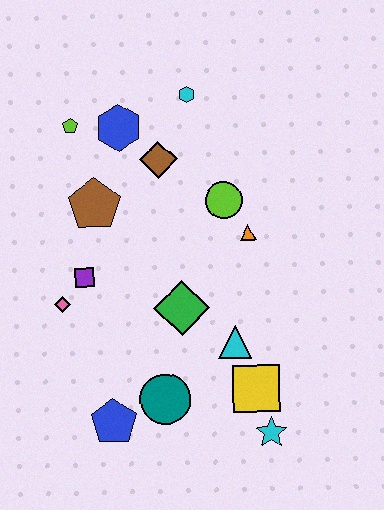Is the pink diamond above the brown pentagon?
No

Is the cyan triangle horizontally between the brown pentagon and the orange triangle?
Yes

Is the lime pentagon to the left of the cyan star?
Yes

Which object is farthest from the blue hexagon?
The cyan star is farthest from the blue hexagon.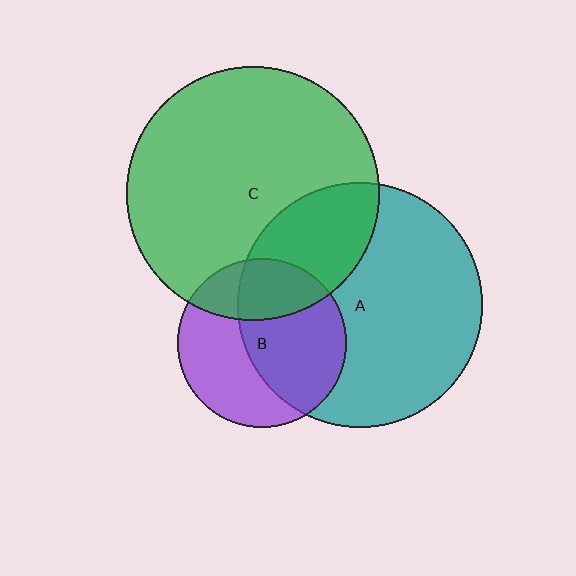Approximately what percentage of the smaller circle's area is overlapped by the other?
Approximately 25%.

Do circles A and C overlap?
Yes.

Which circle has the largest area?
Circle C (green).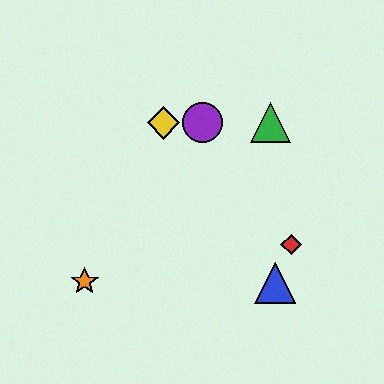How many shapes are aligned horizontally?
3 shapes (the green triangle, the yellow diamond, the purple circle) are aligned horizontally.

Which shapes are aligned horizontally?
The green triangle, the yellow diamond, the purple circle are aligned horizontally.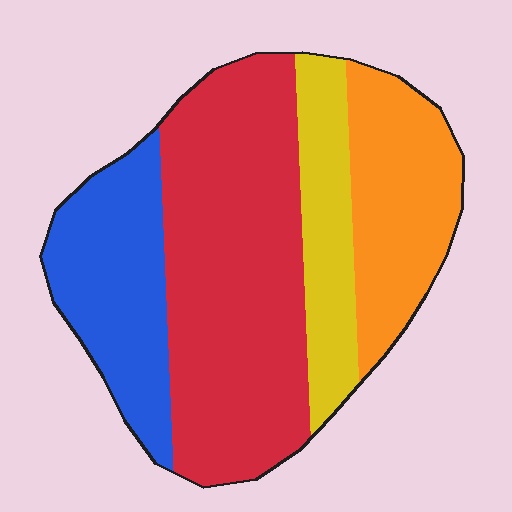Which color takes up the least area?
Yellow, at roughly 15%.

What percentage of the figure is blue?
Blue covers roughly 20% of the figure.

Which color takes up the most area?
Red, at roughly 45%.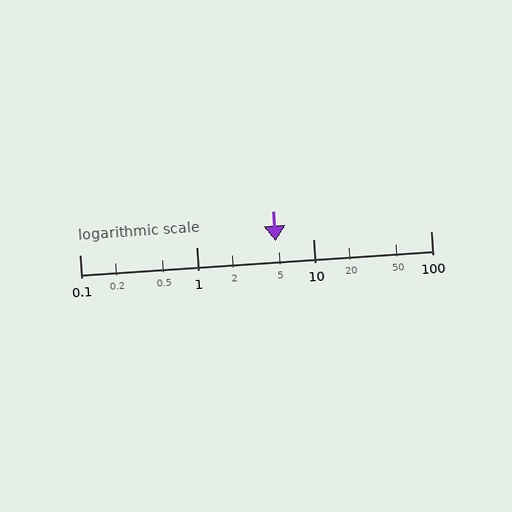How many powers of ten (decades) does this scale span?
The scale spans 3 decades, from 0.1 to 100.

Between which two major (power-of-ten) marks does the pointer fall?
The pointer is between 1 and 10.